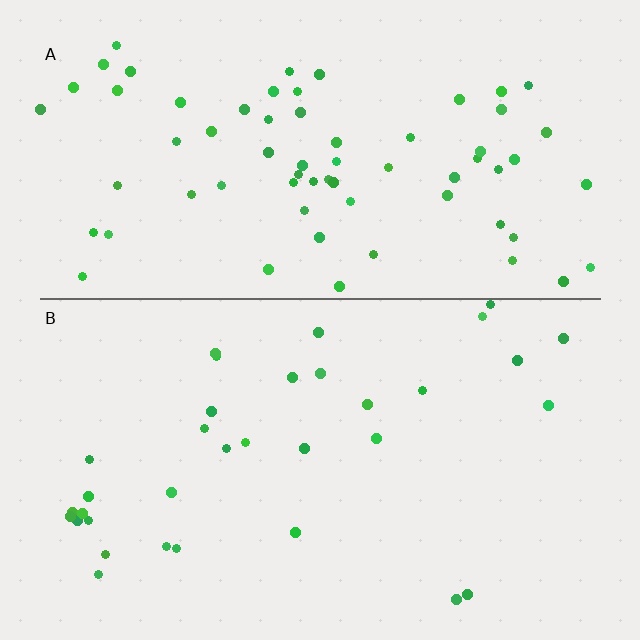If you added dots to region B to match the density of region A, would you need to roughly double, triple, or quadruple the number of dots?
Approximately double.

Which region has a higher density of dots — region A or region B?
A (the top).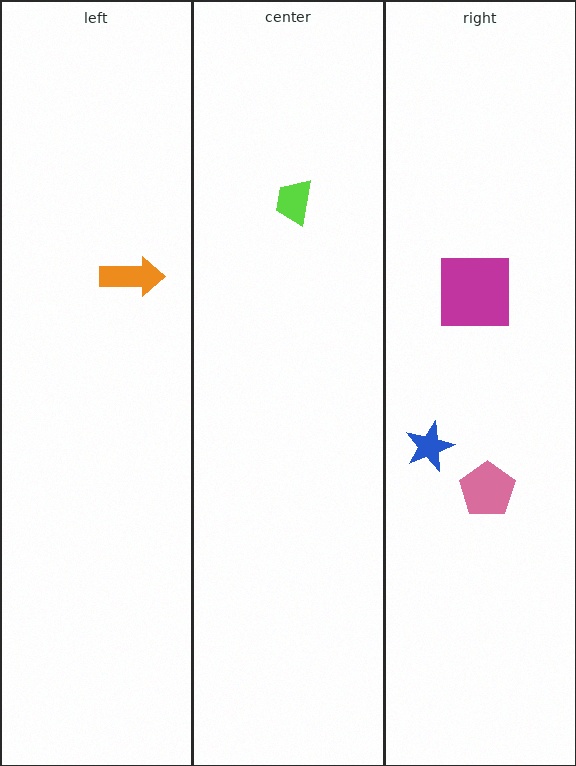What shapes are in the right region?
The blue star, the magenta square, the pink pentagon.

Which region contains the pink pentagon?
The right region.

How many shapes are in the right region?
3.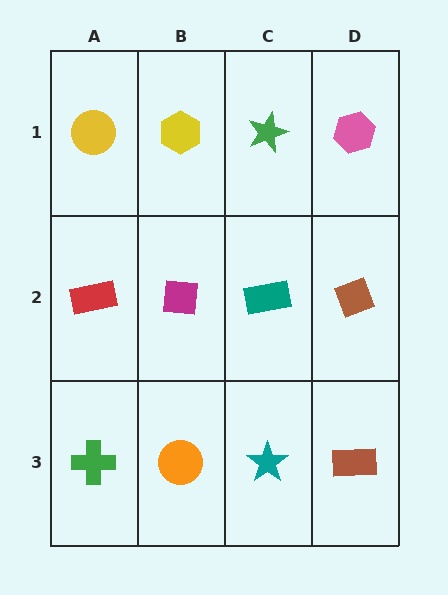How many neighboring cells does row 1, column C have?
3.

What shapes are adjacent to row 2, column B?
A yellow hexagon (row 1, column B), an orange circle (row 3, column B), a red rectangle (row 2, column A), a teal rectangle (row 2, column C).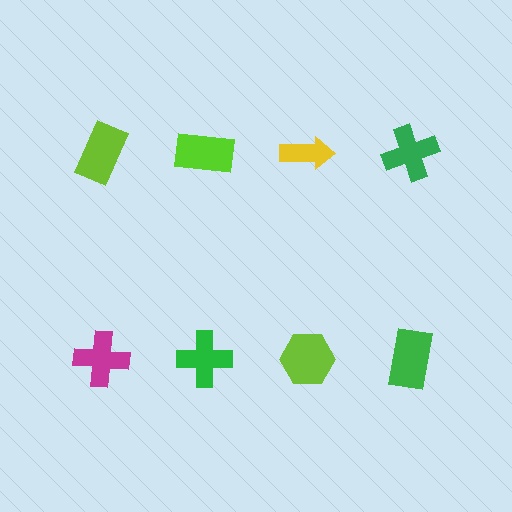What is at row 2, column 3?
A lime hexagon.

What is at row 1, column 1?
A lime rectangle.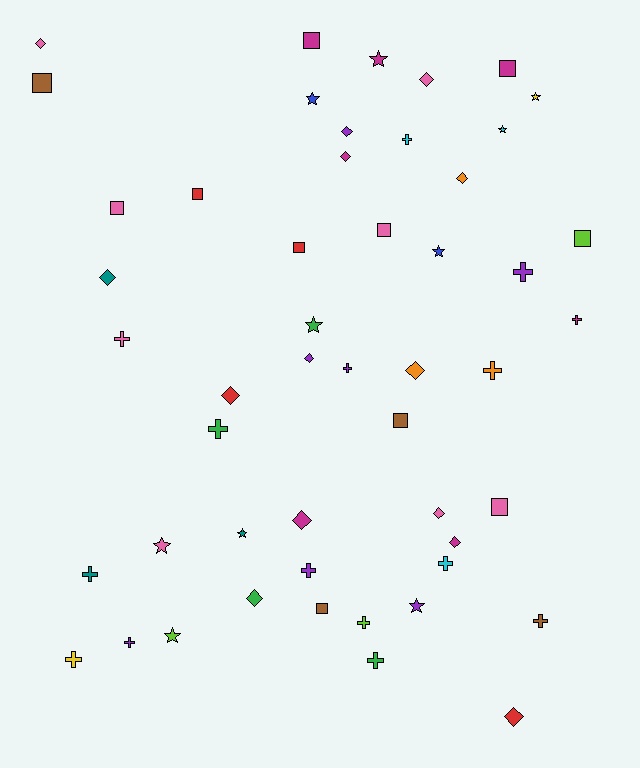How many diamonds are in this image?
There are 14 diamonds.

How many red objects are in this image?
There are 4 red objects.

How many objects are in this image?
There are 50 objects.